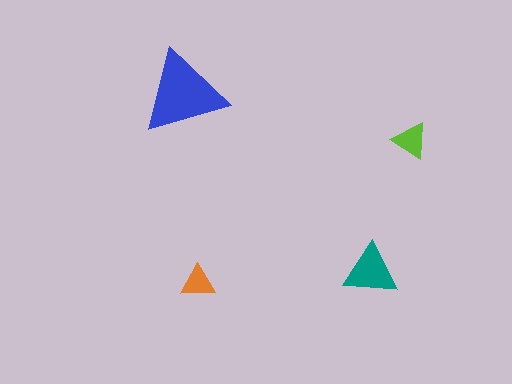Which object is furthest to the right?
The lime triangle is rightmost.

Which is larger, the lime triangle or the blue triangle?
The blue one.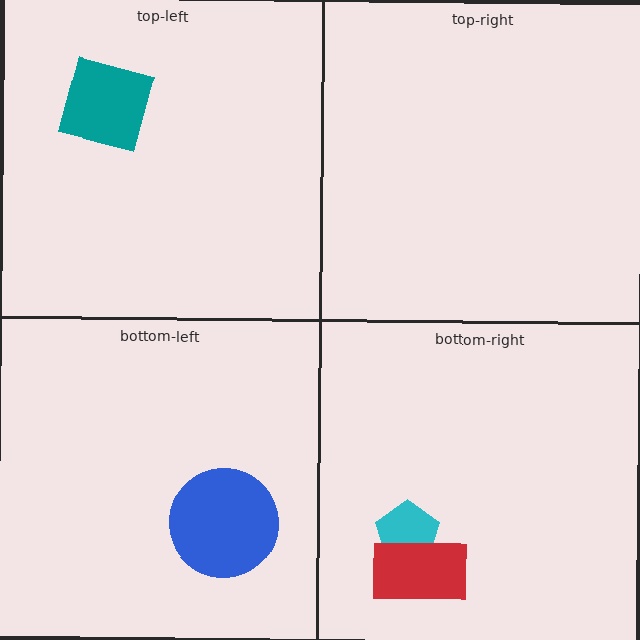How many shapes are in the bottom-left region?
1.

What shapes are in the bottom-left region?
The blue circle.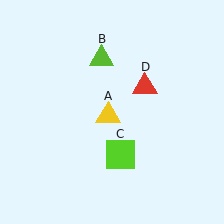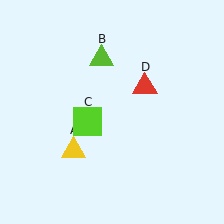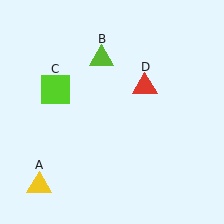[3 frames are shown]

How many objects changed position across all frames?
2 objects changed position: yellow triangle (object A), lime square (object C).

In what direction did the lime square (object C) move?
The lime square (object C) moved up and to the left.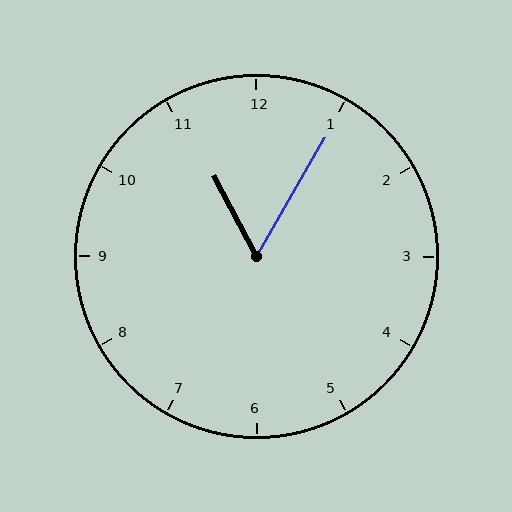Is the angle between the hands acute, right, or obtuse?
It is acute.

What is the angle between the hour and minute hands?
Approximately 58 degrees.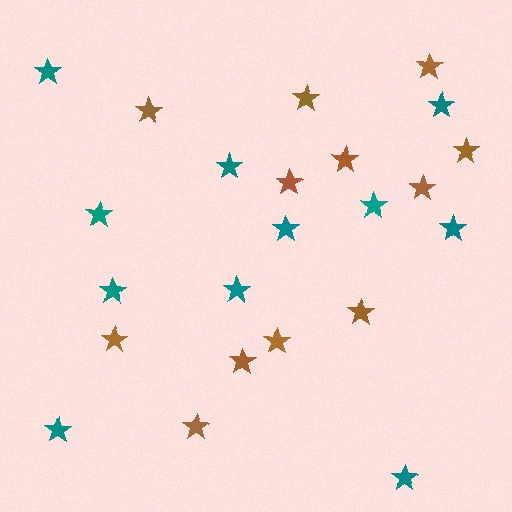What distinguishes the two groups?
There are 2 groups: one group of teal stars (11) and one group of brown stars (12).